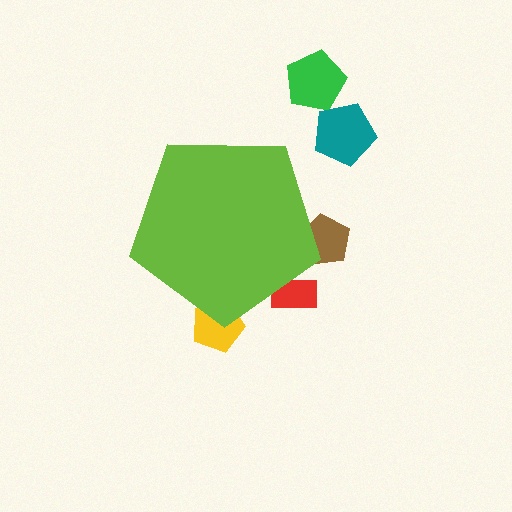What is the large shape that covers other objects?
A lime pentagon.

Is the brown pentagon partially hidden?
Yes, the brown pentagon is partially hidden behind the lime pentagon.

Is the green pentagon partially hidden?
No, the green pentagon is fully visible.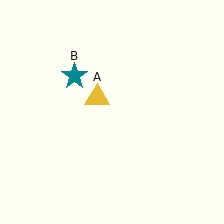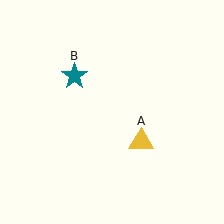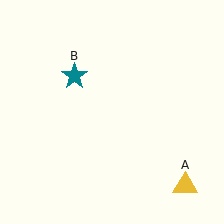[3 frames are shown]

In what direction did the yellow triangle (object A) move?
The yellow triangle (object A) moved down and to the right.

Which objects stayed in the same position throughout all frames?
Teal star (object B) remained stationary.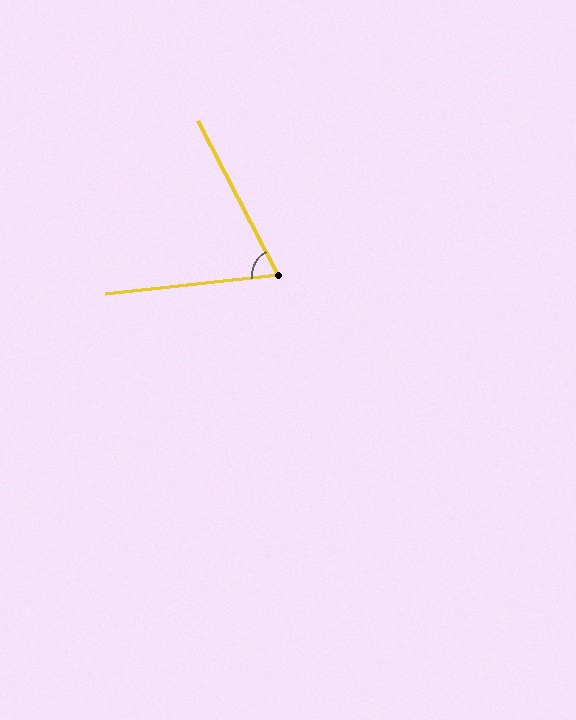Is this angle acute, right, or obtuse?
It is acute.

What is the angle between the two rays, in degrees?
Approximately 69 degrees.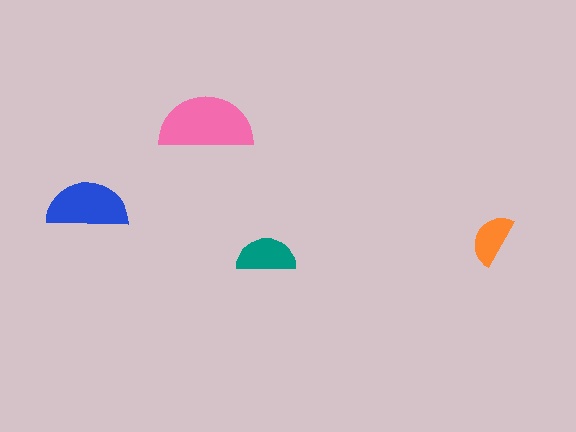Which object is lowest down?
The teal semicircle is bottommost.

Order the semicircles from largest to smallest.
the pink one, the blue one, the teal one, the orange one.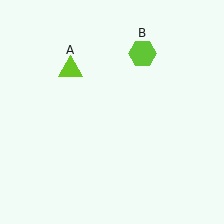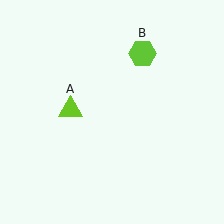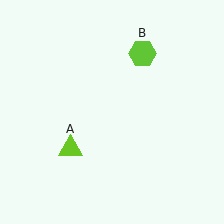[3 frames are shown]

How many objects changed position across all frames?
1 object changed position: lime triangle (object A).